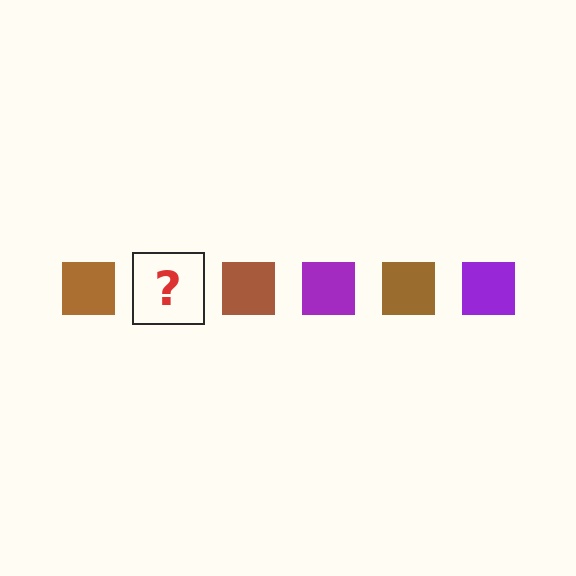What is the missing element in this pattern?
The missing element is a purple square.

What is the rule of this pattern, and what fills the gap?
The rule is that the pattern cycles through brown, purple squares. The gap should be filled with a purple square.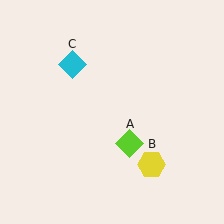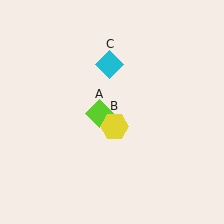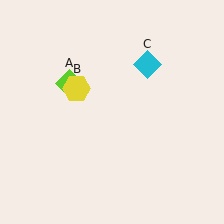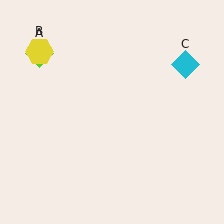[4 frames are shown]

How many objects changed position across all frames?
3 objects changed position: lime diamond (object A), yellow hexagon (object B), cyan diamond (object C).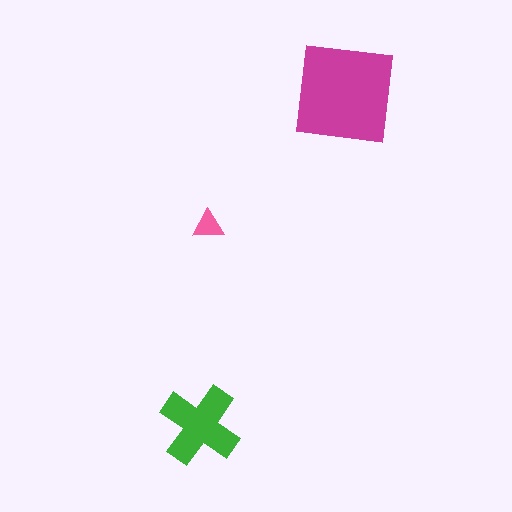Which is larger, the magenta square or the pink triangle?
The magenta square.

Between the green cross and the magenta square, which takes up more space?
The magenta square.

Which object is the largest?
The magenta square.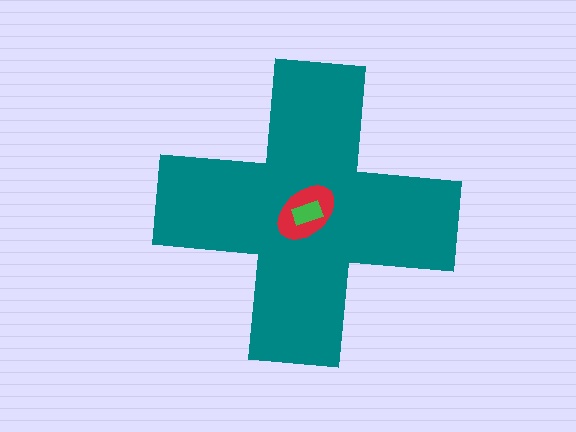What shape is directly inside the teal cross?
The red ellipse.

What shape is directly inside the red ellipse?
The green rectangle.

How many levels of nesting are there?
3.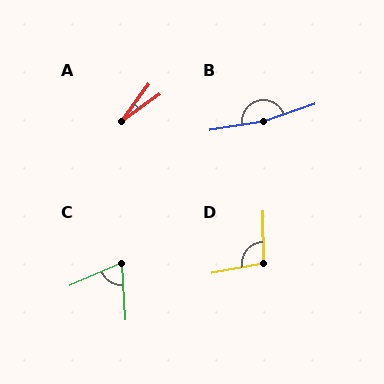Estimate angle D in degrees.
Approximately 100 degrees.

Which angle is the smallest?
A, at approximately 18 degrees.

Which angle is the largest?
B, at approximately 170 degrees.